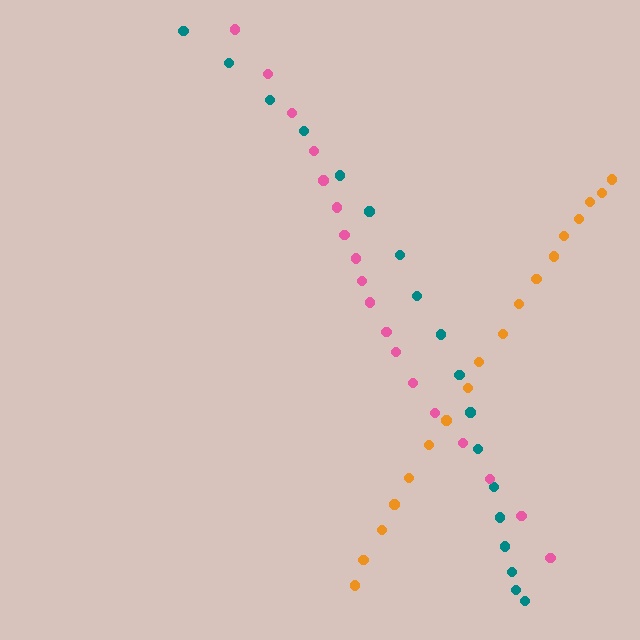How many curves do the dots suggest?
There are 3 distinct paths.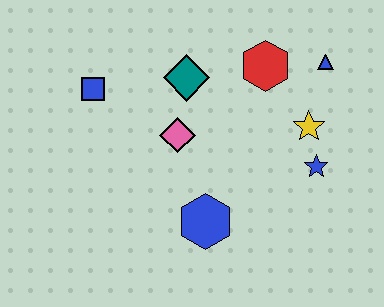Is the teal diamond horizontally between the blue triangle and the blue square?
Yes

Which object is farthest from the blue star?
The blue square is farthest from the blue star.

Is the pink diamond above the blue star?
Yes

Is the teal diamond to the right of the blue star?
No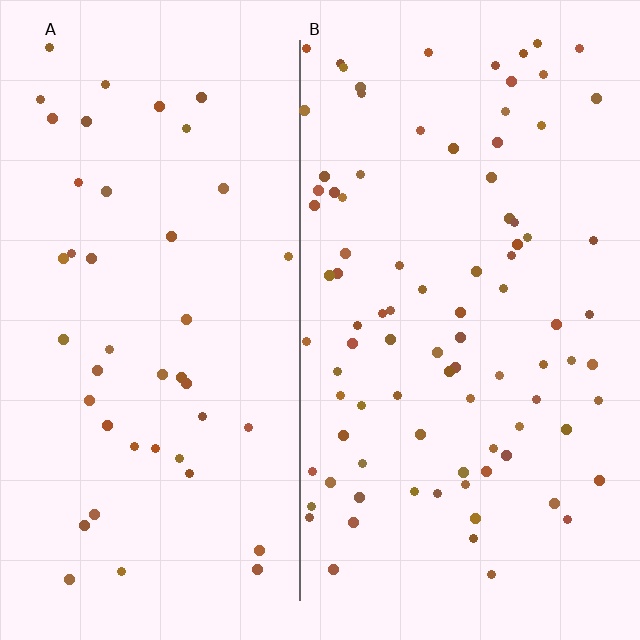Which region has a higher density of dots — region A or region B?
B (the right).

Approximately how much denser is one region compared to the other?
Approximately 2.0× — region B over region A.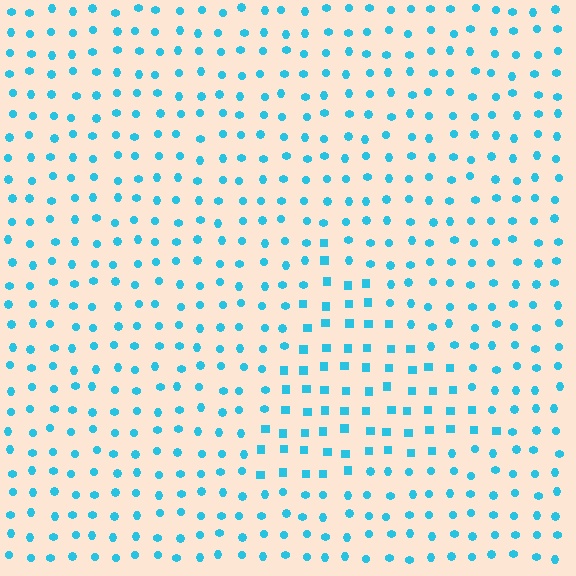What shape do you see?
I see a triangle.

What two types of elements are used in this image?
The image uses squares inside the triangle region and circles outside it.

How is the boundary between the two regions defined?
The boundary is defined by a change in element shape: squares inside vs. circles outside. All elements share the same color and spacing.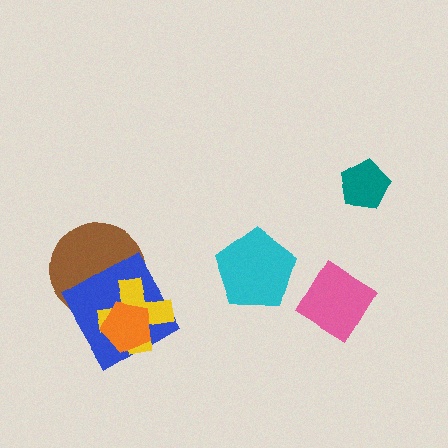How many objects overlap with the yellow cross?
3 objects overlap with the yellow cross.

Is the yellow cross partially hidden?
Yes, it is partially covered by another shape.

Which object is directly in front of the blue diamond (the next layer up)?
The yellow cross is directly in front of the blue diamond.